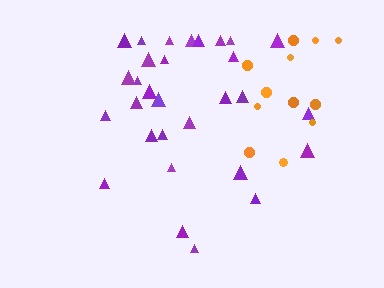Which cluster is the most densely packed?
Purple.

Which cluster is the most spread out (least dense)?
Orange.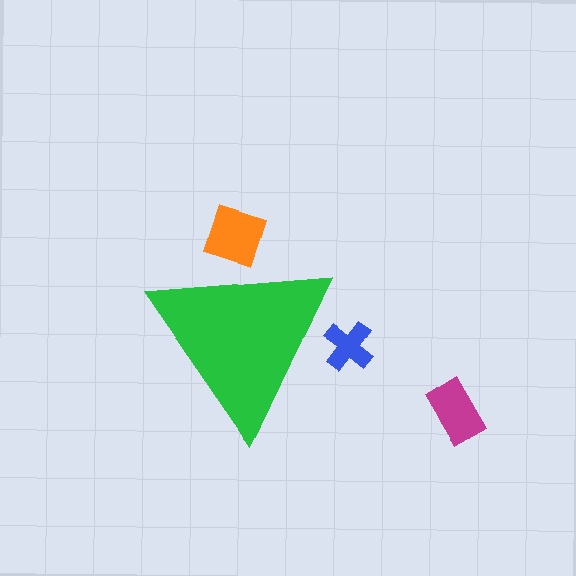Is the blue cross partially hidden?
Yes, the blue cross is partially hidden behind the green triangle.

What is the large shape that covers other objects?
A green triangle.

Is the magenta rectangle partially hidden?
No, the magenta rectangle is fully visible.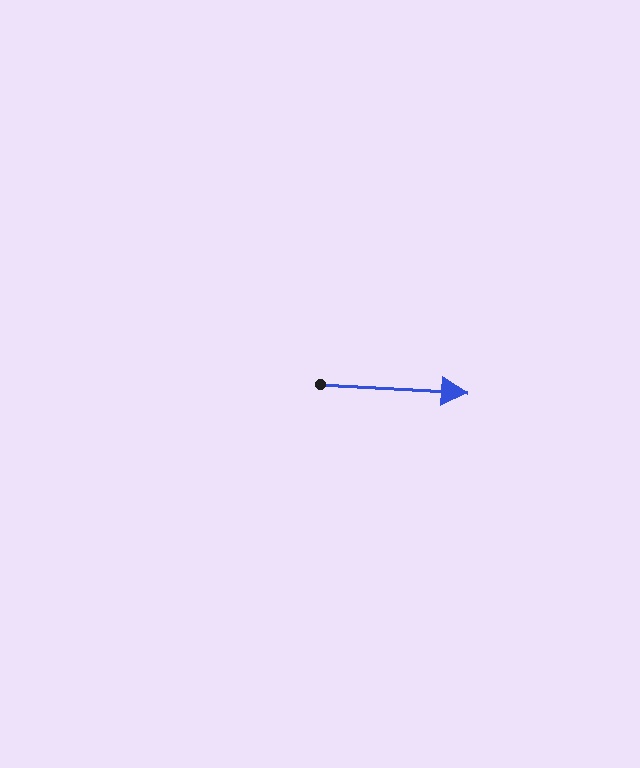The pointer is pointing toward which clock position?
Roughly 3 o'clock.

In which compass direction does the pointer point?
East.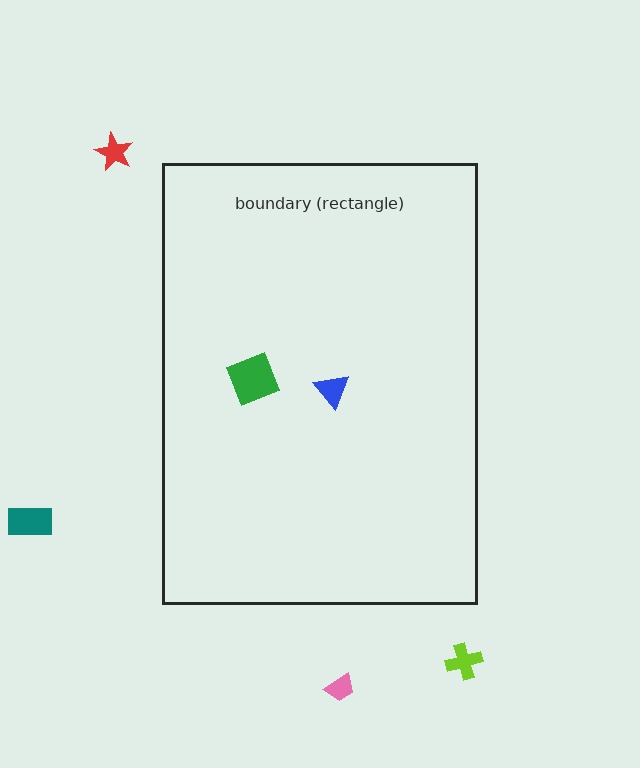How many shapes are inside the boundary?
2 inside, 4 outside.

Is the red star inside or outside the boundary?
Outside.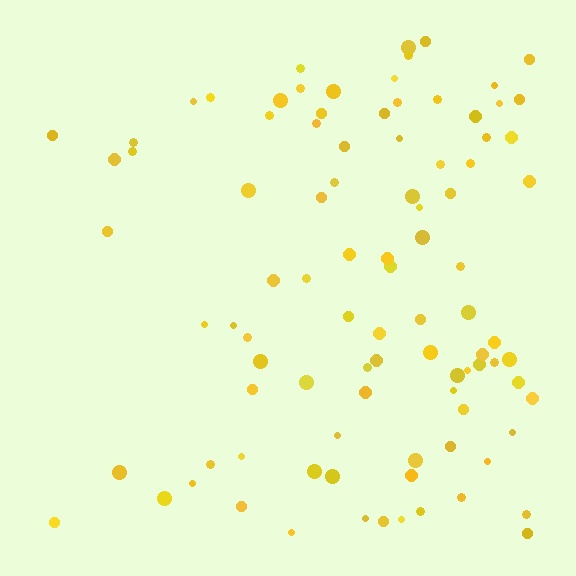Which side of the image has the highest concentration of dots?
The right.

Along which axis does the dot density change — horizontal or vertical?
Horizontal.